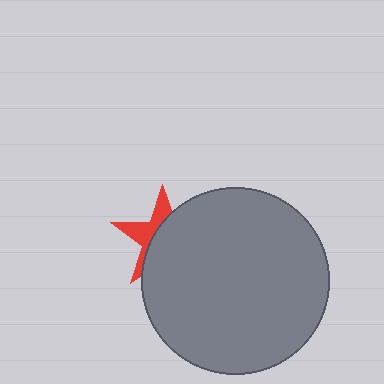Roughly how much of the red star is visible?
A small part of it is visible (roughly 37%).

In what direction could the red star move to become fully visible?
The red star could move left. That would shift it out from behind the gray circle entirely.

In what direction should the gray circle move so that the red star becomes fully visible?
The gray circle should move right. That is the shortest direction to clear the overlap and leave the red star fully visible.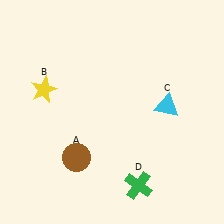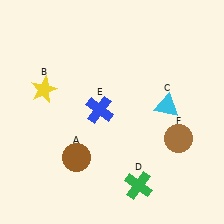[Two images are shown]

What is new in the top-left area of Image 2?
A blue cross (E) was added in the top-left area of Image 2.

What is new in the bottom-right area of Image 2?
A brown circle (F) was added in the bottom-right area of Image 2.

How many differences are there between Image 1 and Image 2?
There are 2 differences between the two images.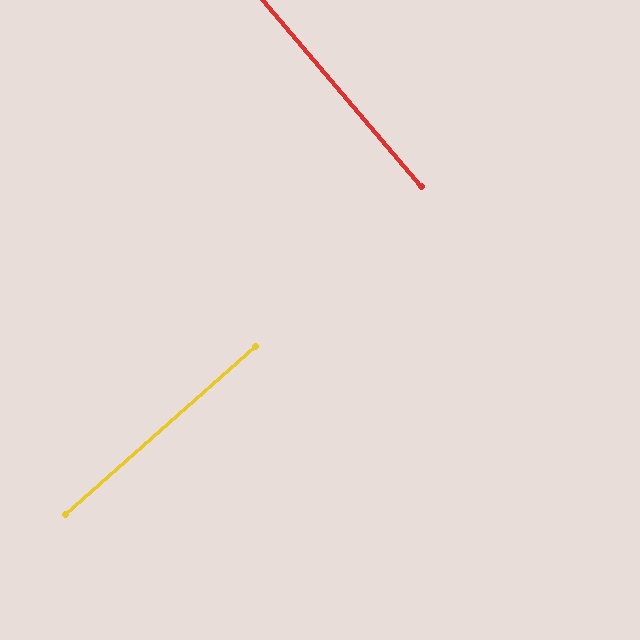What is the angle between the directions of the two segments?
Approximately 89 degrees.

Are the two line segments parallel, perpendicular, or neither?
Perpendicular — they meet at approximately 89°.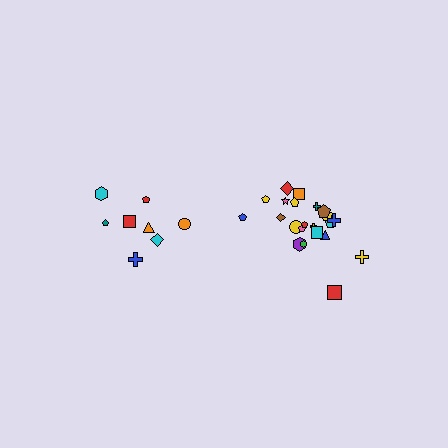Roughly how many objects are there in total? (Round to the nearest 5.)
Roughly 30 objects in total.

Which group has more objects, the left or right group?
The right group.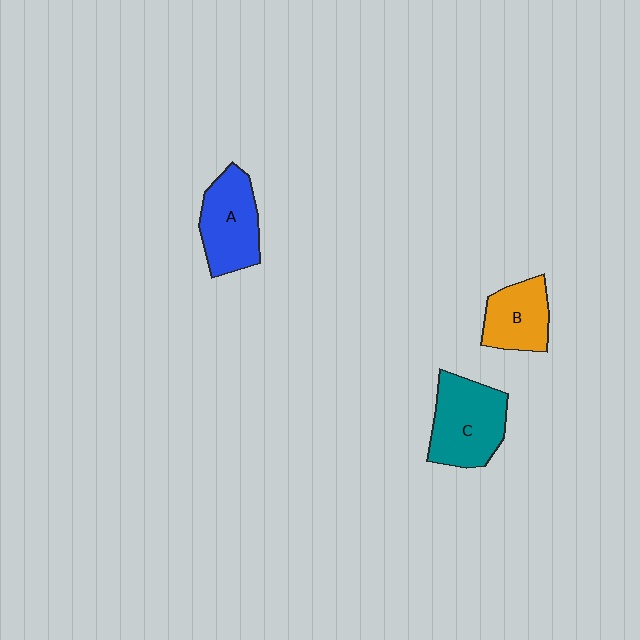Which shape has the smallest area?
Shape B (orange).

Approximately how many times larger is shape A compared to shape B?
Approximately 1.3 times.